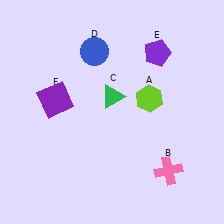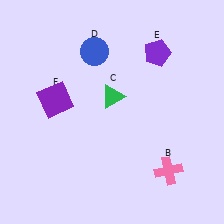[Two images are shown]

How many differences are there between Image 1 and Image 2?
There is 1 difference between the two images.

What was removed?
The lime hexagon (A) was removed in Image 2.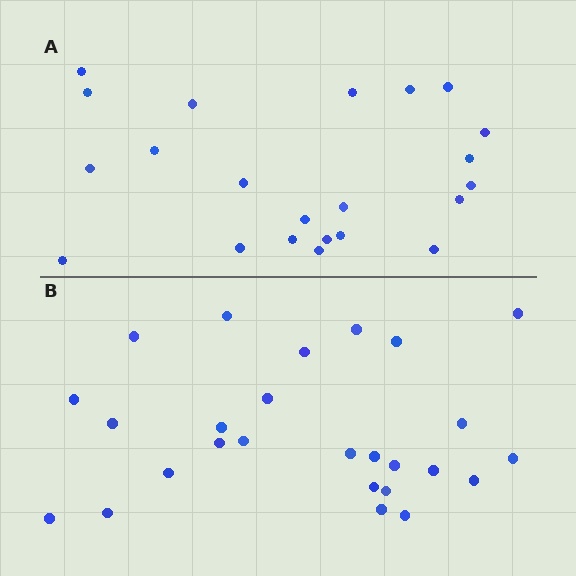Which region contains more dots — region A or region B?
Region B (the bottom region) has more dots.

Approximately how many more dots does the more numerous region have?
Region B has about 4 more dots than region A.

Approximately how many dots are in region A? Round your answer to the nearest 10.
About 20 dots. (The exact count is 22, which rounds to 20.)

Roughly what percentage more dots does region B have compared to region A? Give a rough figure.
About 20% more.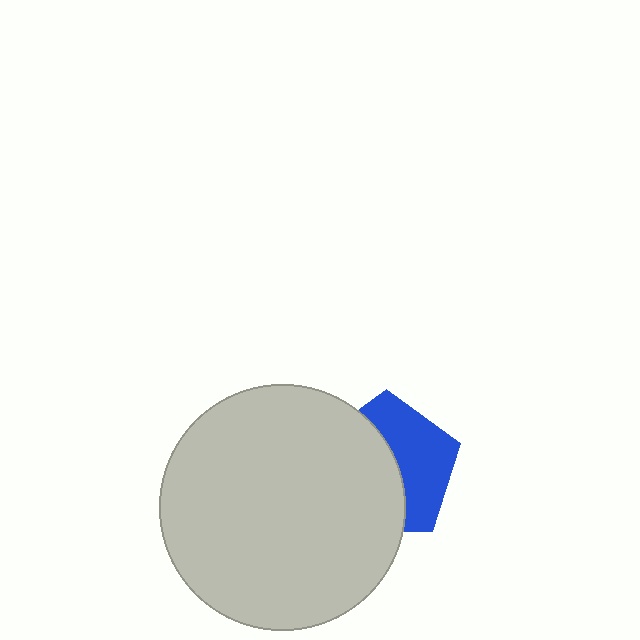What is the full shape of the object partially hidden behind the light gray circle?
The partially hidden object is a blue pentagon.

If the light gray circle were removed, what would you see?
You would see the complete blue pentagon.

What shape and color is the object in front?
The object in front is a light gray circle.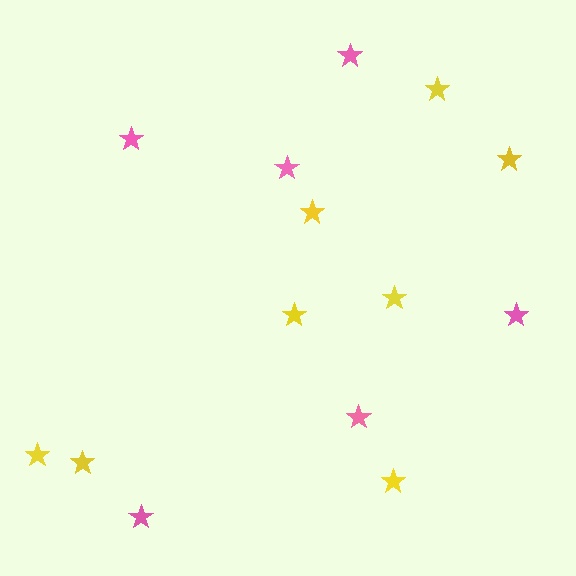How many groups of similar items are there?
There are 2 groups: one group of yellow stars (8) and one group of pink stars (6).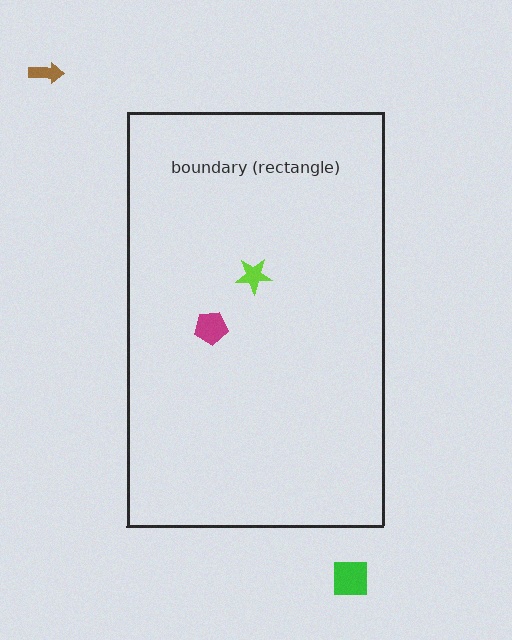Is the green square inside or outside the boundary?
Outside.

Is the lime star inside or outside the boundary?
Inside.